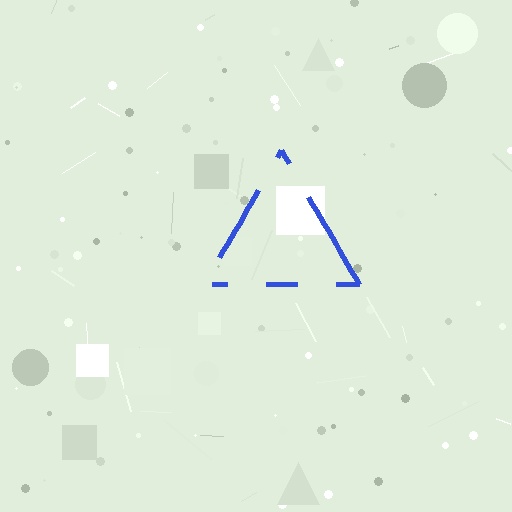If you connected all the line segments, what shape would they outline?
They would outline a triangle.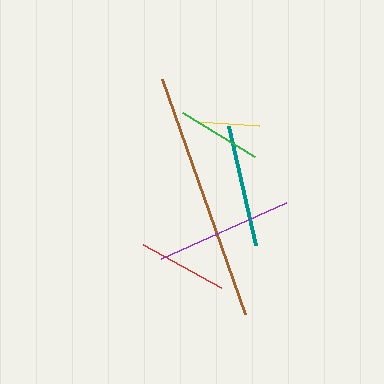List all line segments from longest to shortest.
From longest to shortest: brown, purple, teal, red, green, yellow.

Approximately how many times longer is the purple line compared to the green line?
The purple line is approximately 1.6 times the length of the green line.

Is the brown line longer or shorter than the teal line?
The brown line is longer than the teal line.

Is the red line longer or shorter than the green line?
The red line is longer than the green line.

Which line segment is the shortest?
The yellow line is the shortest at approximately 62 pixels.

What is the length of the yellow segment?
The yellow segment is approximately 62 pixels long.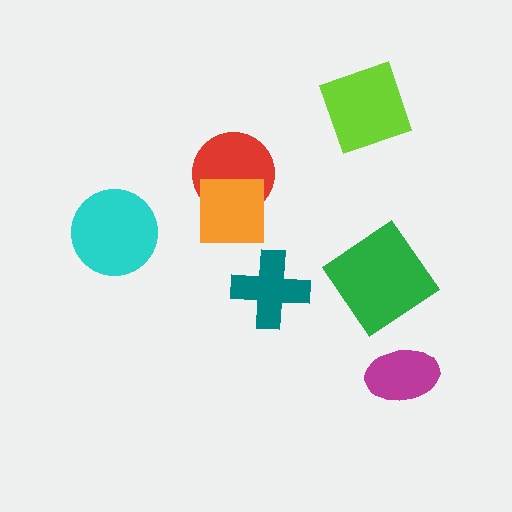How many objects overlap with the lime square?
0 objects overlap with the lime square.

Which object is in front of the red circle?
The orange square is in front of the red circle.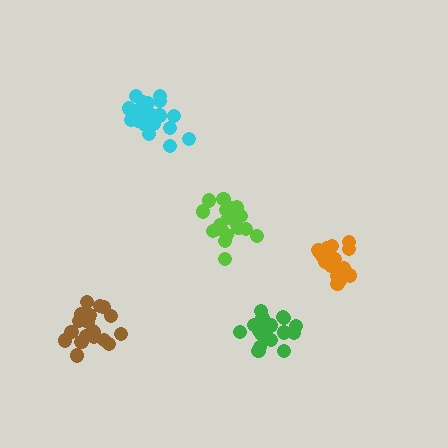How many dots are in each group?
Group 1: 20 dots, Group 2: 20 dots, Group 3: 18 dots, Group 4: 18 dots, Group 5: 19 dots (95 total).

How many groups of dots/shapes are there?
There are 5 groups.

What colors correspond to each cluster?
The clusters are colored: cyan, brown, lime, green, orange.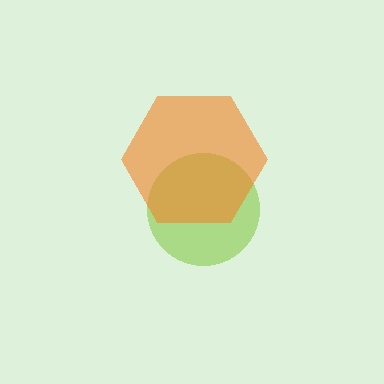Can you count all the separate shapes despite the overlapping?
Yes, there are 2 separate shapes.